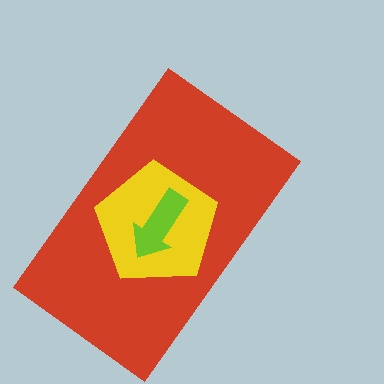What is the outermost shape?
The red rectangle.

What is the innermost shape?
The lime arrow.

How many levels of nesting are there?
3.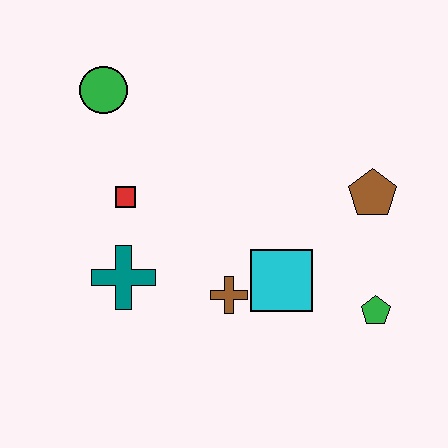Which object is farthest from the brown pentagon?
The green circle is farthest from the brown pentagon.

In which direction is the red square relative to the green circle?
The red square is below the green circle.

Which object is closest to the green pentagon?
The cyan square is closest to the green pentagon.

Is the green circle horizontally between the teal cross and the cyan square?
No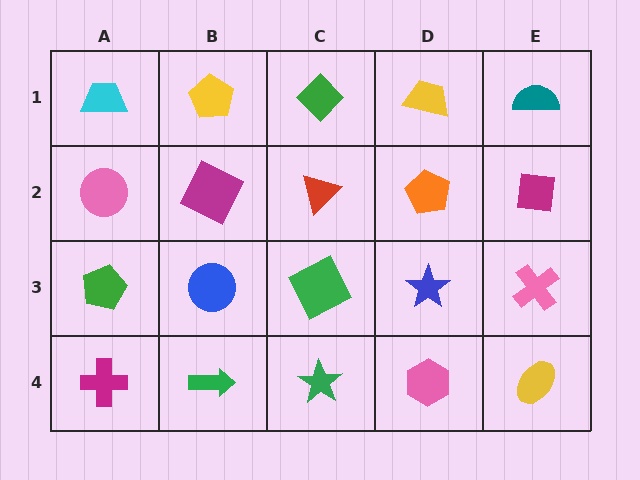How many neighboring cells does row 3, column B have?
4.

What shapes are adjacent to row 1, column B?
A magenta square (row 2, column B), a cyan trapezoid (row 1, column A), a green diamond (row 1, column C).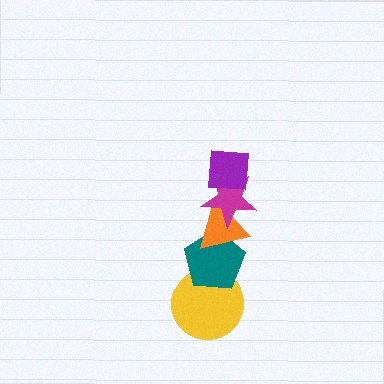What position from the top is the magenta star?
The magenta star is 2nd from the top.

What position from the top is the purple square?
The purple square is 1st from the top.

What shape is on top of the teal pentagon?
The orange triangle is on top of the teal pentagon.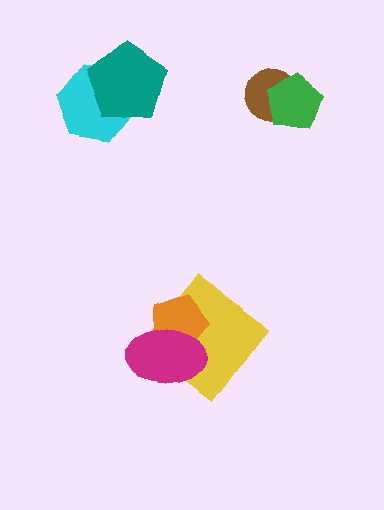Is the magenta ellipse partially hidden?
No, no other shape covers it.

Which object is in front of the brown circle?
The green pentagon is in front of the brown circle.